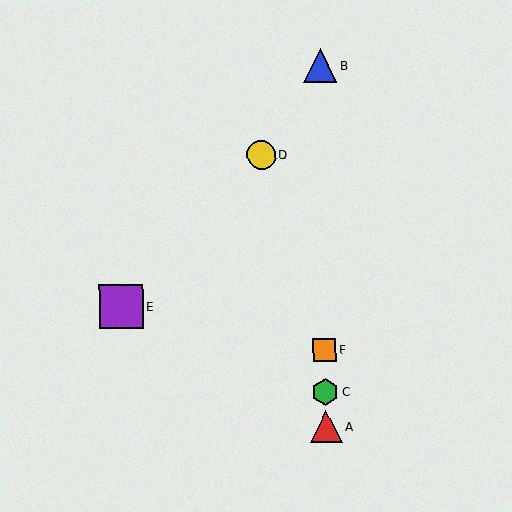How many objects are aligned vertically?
4 objects (A, B, C, F) are aligned vertically.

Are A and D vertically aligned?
No, A is at x≈326 and D is at x≈261.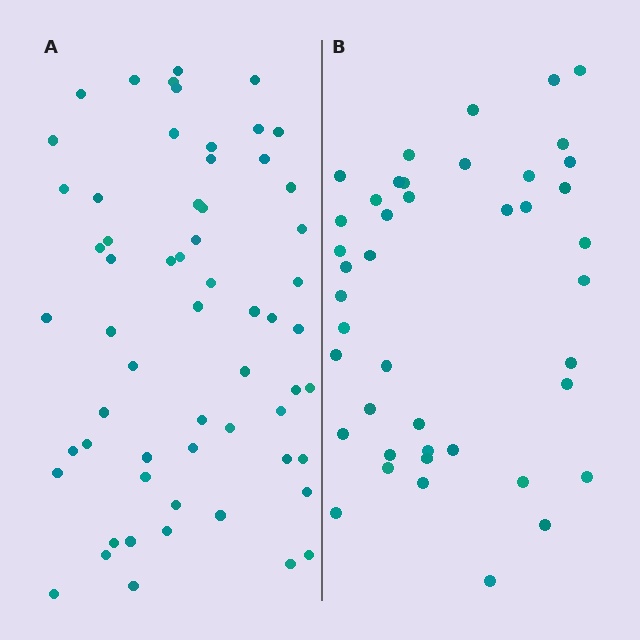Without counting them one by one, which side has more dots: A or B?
Region A (the left region) has more dots.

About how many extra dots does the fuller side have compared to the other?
Region A has approximately 15 more dots than region B.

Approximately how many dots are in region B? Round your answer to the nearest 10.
About 40 dots. (The exact count is 43, which rounds to 40.)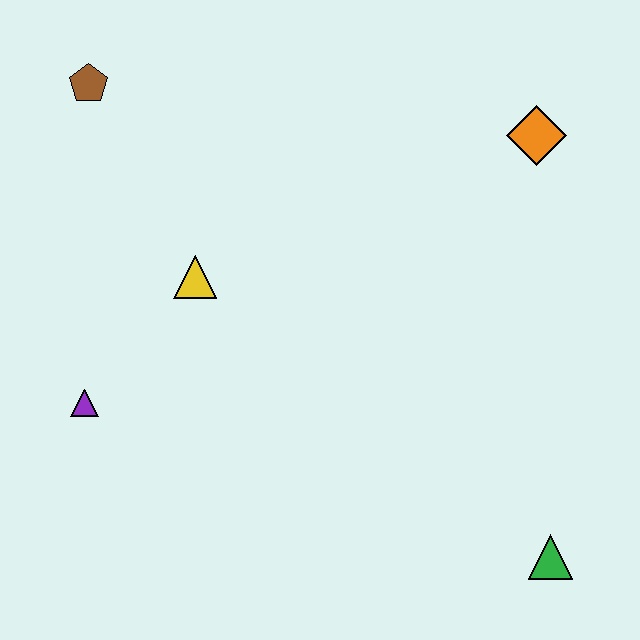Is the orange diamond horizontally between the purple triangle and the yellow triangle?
No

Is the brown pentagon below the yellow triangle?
No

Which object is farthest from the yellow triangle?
The green triangle is farthest from the yellow triangle.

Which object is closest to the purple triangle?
The yellow triangle is closest to the purple triangle.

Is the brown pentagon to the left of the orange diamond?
Yes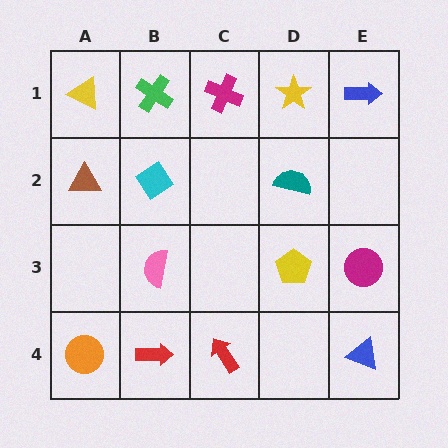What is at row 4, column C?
A red arrow.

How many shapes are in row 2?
3 shapes.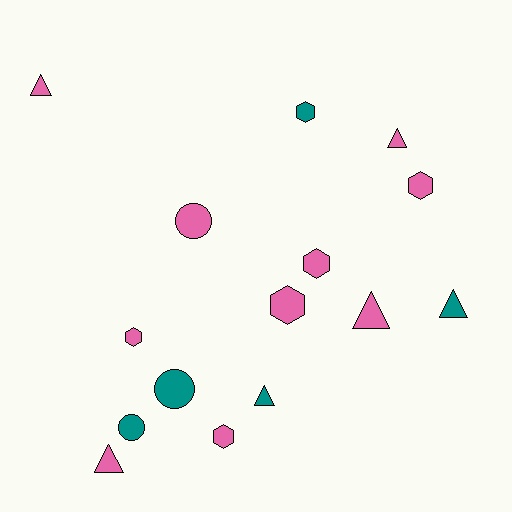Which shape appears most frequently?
Triangle, with 6 objects.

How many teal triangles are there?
There are 2 teal triangles.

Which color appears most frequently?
Pink, with 10 objects.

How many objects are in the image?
There are 15 objects.